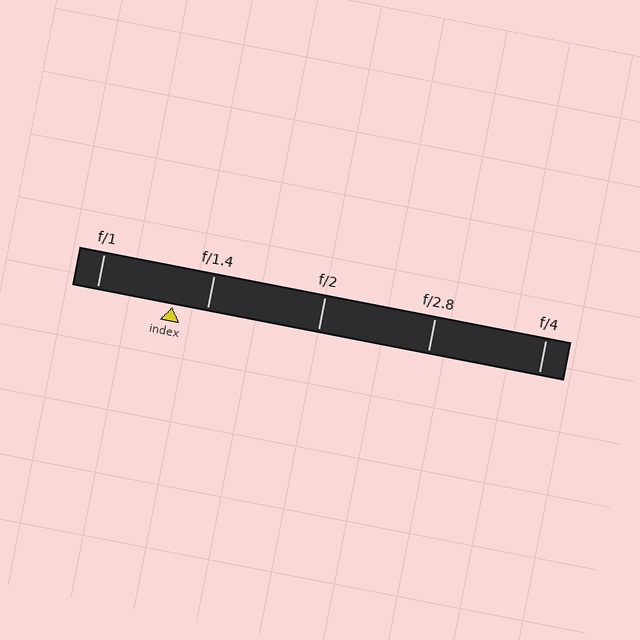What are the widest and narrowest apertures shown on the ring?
The widest aperture shown is f/1 and the narrowest is f/4.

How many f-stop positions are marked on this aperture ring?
There are 5 f-stop positions marked.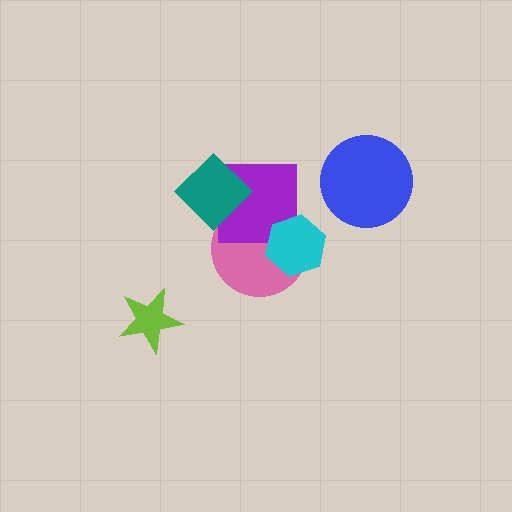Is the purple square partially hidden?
Yes, it is partially covered by another shape.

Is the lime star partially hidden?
No, no other shape covers it.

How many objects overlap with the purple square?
3 objects overlap with the purple square.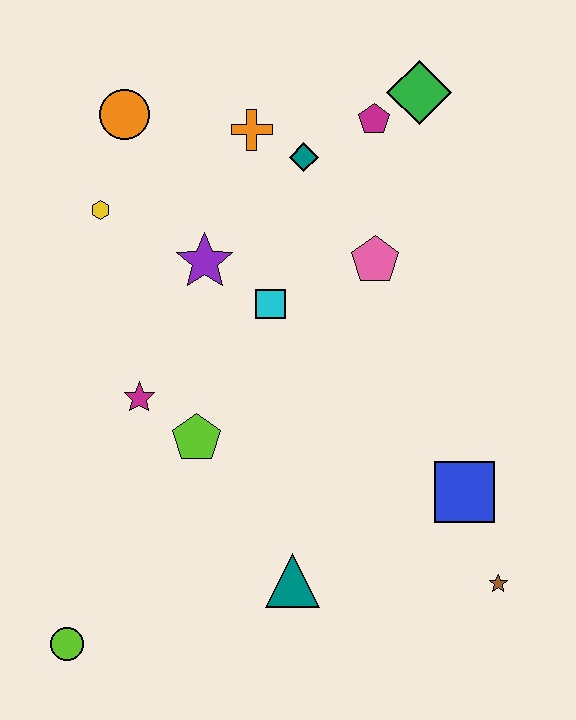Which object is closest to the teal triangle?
The lime pentagon is closest to the teal triangle.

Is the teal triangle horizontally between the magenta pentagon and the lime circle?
Yes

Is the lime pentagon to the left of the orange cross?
Yes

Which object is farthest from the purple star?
The brown star is farthest from the purple star.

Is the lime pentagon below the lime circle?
No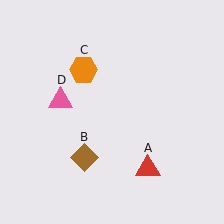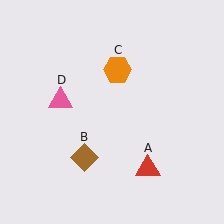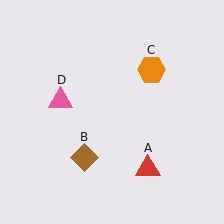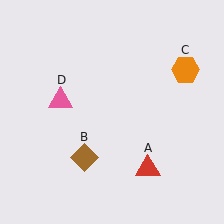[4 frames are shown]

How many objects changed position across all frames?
1 object changed position: orange hexagon (object C).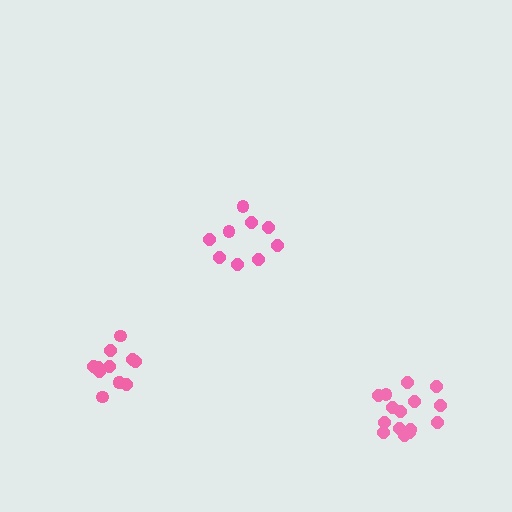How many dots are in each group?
Group 1: 13 dots, Group 2: 9 dots, Group 3: 15 dots (37 total).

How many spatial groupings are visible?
There are 3 spatial groupings.